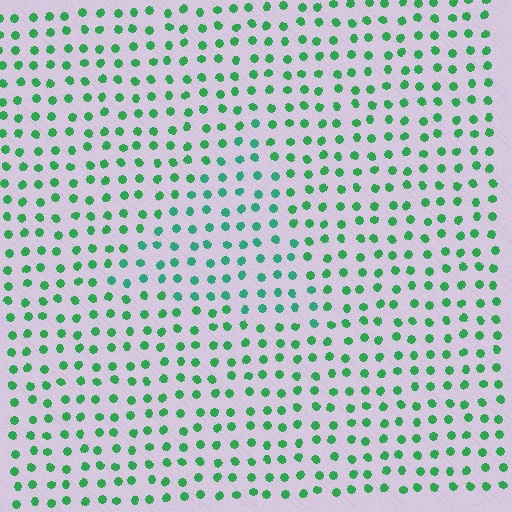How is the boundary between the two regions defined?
The boundary is defined purely by a slight shift in hue (about 22 degrees). Spacing, size, and orientation are identical on both sides.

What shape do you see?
I see a triangle.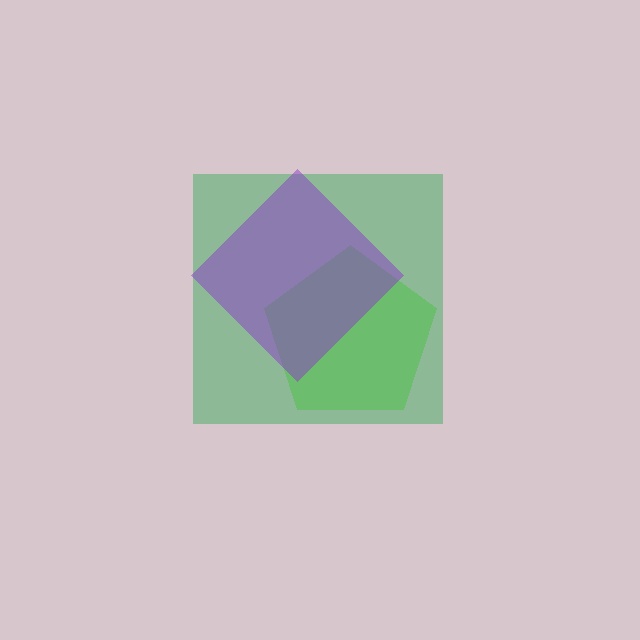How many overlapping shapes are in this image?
There are 3 overlapping shapes in the image.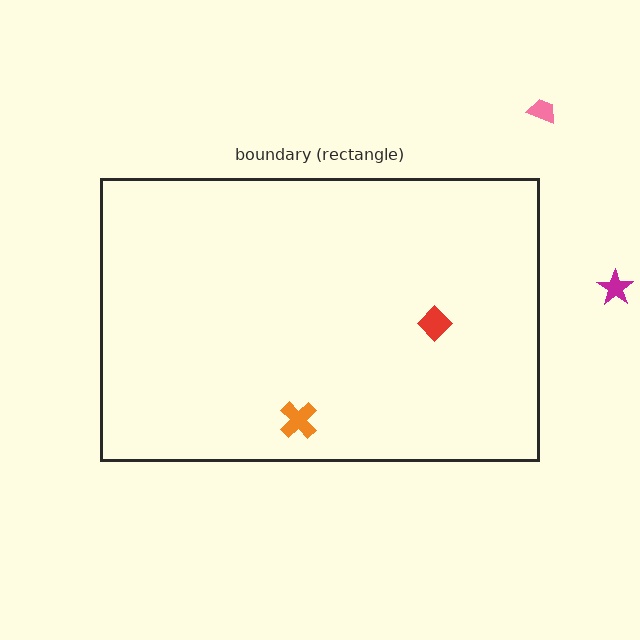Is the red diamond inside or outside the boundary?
Inside.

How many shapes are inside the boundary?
2 inside, 2 outside.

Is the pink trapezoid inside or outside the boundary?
Outside.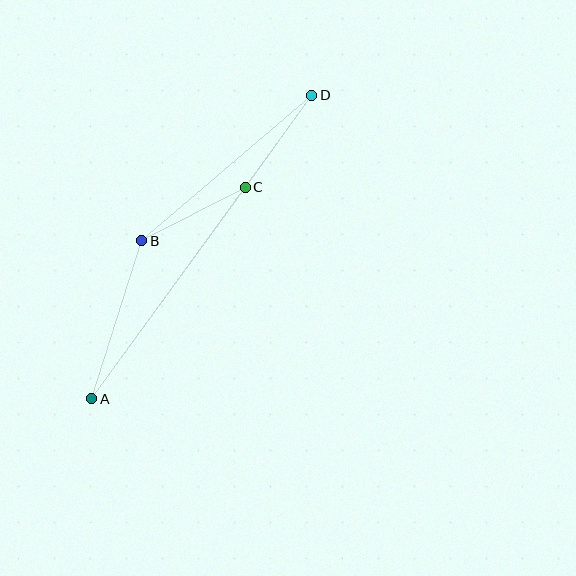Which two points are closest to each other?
Points C and D are closest to each other.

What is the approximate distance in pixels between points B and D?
The distance between B and D is approximately 224 pixels.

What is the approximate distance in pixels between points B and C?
The distance between B and C is approximately 116 pixels.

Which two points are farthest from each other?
Points A and D are farthest from each other.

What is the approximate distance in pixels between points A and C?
The distance between A and C is approximately 261 pixels.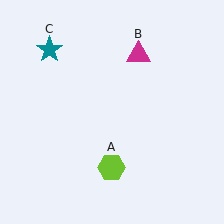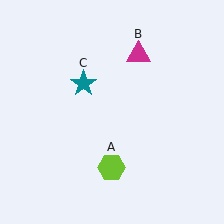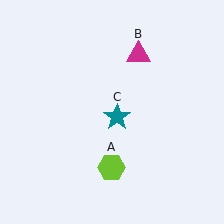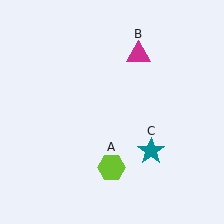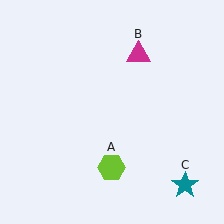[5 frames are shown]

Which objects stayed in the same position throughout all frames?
Lime hexagon (object A) and magenta triangle (object B) remained stationary.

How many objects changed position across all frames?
1 object changed position: teal star (object C).